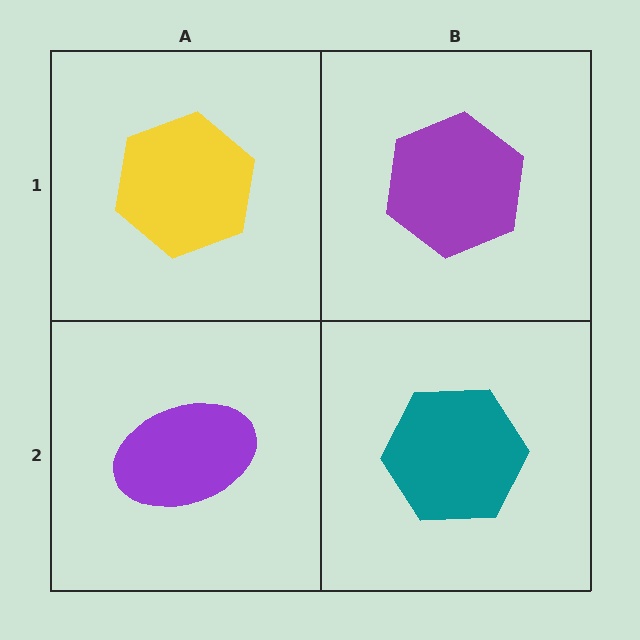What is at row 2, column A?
A purple ellipse.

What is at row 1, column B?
A purple hexagon.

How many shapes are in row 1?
2 shapes.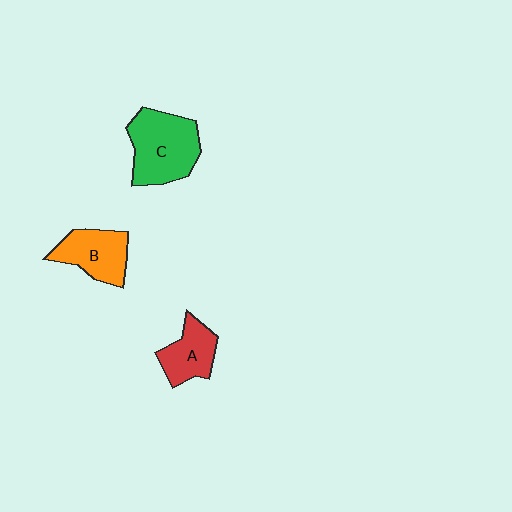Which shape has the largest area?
Shape C (green).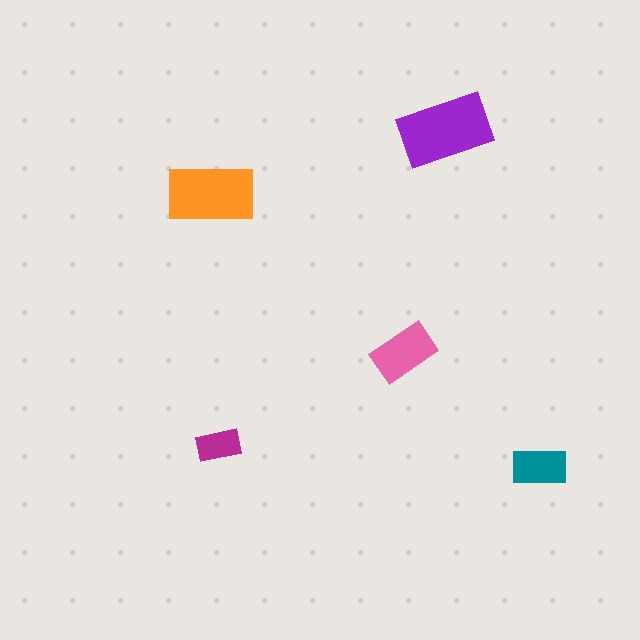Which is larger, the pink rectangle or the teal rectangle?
The pink one.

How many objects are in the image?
There are 5 objects in the image.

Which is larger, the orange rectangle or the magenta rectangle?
The orange one.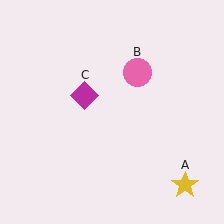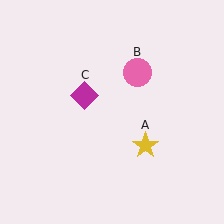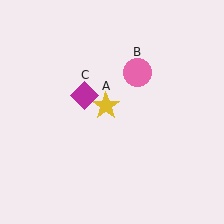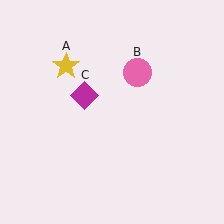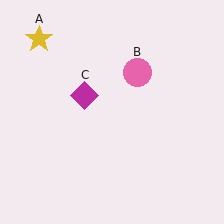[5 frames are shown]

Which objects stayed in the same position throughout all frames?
Pink circle (object B) and magenta diamond (object C) remained stationary.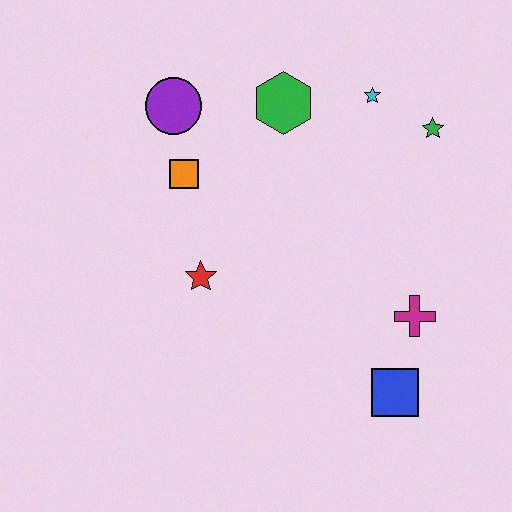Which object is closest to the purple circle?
The orange square is closest to the purple circle.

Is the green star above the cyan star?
No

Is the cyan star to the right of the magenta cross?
No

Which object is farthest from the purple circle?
The blue square is farthest from the purple circle.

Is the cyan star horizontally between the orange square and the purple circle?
No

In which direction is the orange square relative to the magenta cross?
The orange square is to the left of the magenta cross.